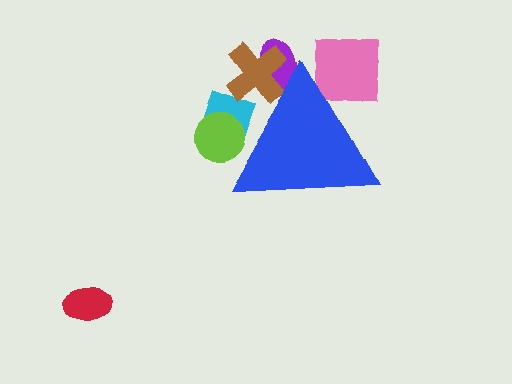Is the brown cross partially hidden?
Yes, the brown cross is partially hidden behind the blue triangle.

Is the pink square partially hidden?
Yes, the pink square is partially hidden behind the blue triangle.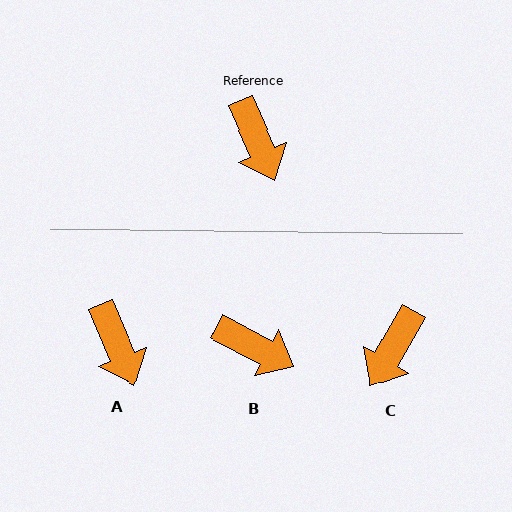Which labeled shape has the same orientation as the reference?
A.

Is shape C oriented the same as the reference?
No, it is off by about 53 degrees.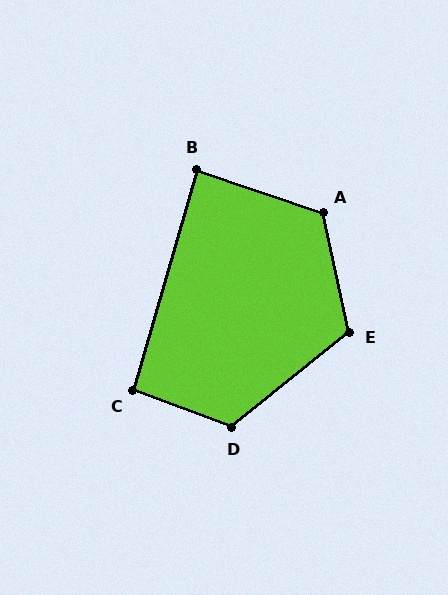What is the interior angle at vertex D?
Approximately 121 degrees (obtuse).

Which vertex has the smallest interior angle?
B, at approximately 88 degrees.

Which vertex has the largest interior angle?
A, at approximately 121 degrees.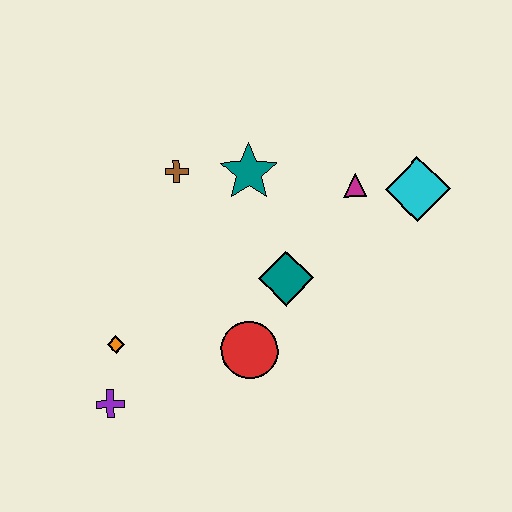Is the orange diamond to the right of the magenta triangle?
No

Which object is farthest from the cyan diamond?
The purple cross is farthest from the cyan diamond.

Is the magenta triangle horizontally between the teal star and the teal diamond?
No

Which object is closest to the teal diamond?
The red circle is closest to the teal diamond.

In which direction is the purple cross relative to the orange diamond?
The purple cross is below the orange diamond.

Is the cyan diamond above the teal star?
No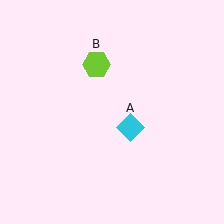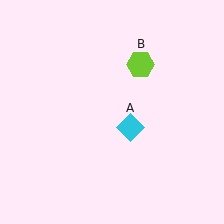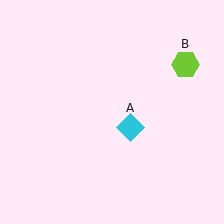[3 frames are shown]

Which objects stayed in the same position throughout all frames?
Cyan diamond (object A) remained stationary.